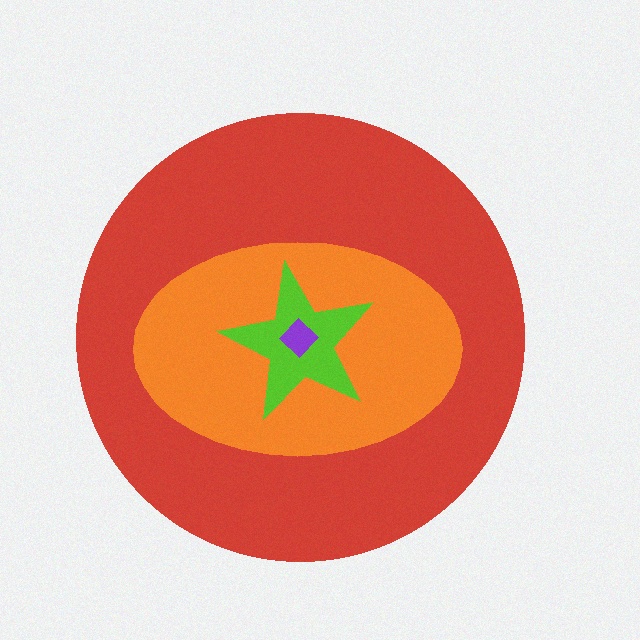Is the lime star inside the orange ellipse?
Yes.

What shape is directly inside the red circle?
The orange ellipse.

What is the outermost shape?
The red circle.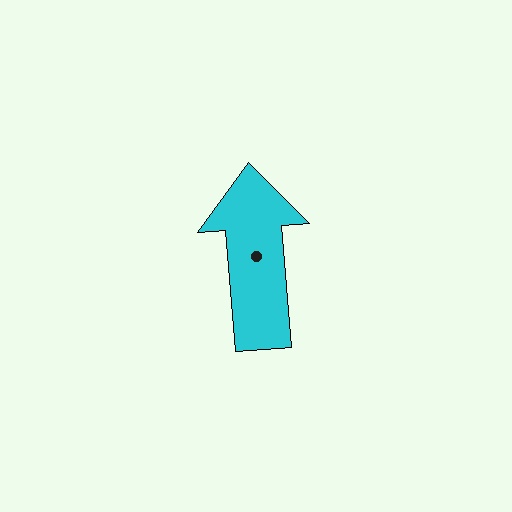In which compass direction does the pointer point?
North.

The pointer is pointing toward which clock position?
Roughly 12 o'clock.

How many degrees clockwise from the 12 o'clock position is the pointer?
Approximately 355 degrees.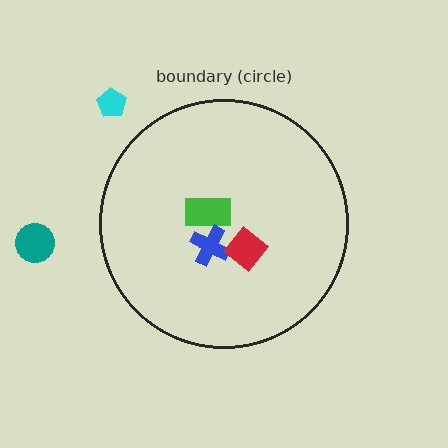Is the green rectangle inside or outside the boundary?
Inside.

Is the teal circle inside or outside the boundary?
Outside.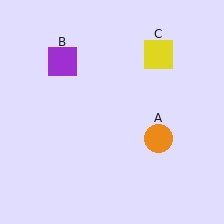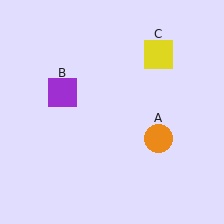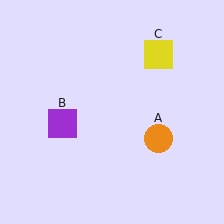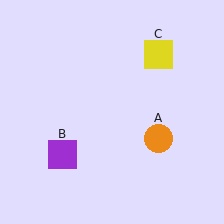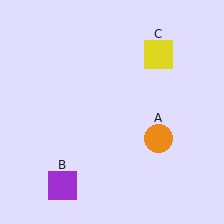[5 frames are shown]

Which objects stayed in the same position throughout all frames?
Orange circle (object A) and yellow square (object C) remained stationary.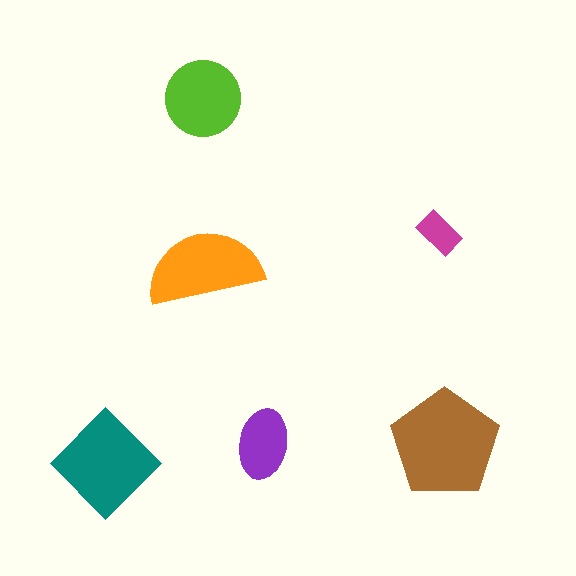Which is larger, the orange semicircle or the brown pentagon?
The brown pentagon.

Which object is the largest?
The brown pentagon.